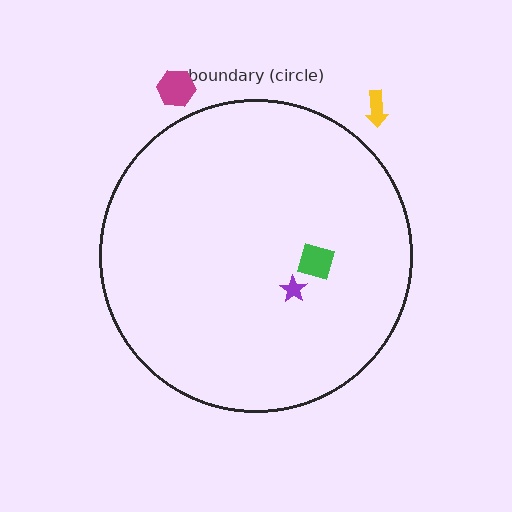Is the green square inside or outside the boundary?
Inside.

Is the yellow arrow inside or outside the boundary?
Outside.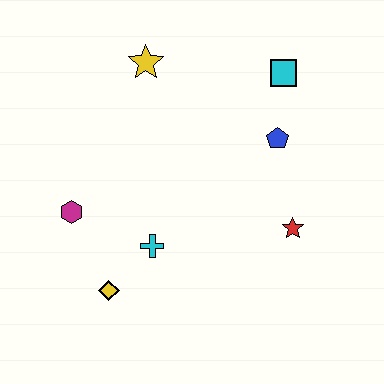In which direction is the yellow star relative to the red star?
The yellow star is above the red star.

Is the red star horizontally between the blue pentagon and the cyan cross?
No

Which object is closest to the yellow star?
The cyan square is closest to the yellow star.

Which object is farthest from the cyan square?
The yellow diamond is farthest from the cyan square.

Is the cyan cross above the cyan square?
No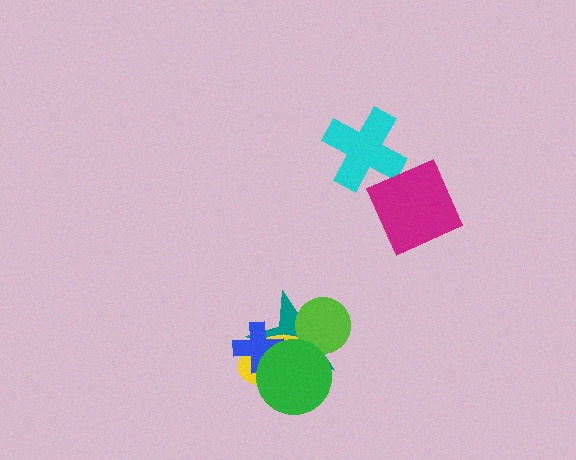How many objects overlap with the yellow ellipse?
4 objects overlap with the yellow ellipse.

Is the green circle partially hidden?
No, no other shape covers it.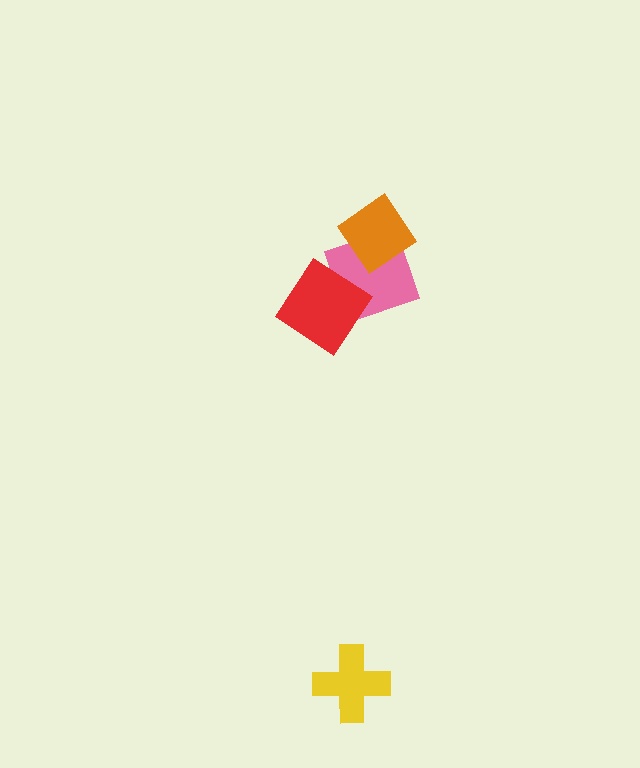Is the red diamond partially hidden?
No, no other shape covers it.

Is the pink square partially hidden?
Yes, it is partially covered by another shape.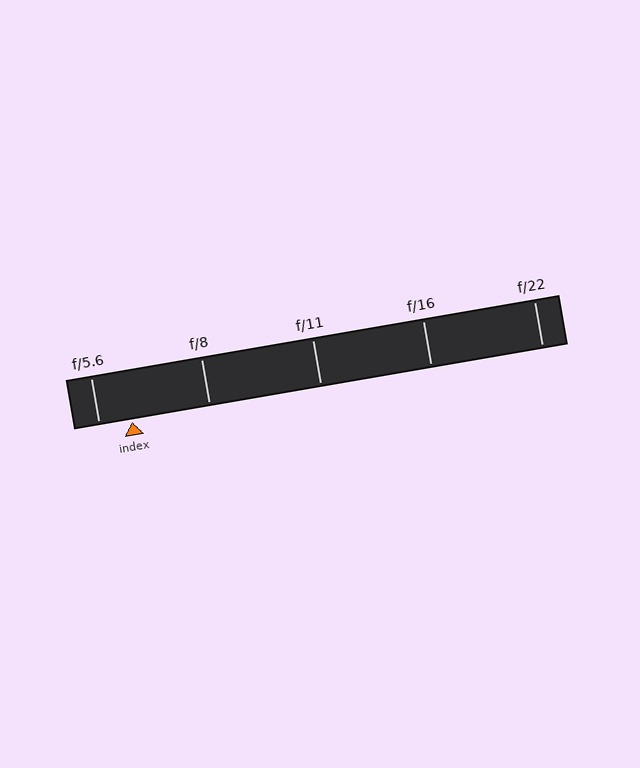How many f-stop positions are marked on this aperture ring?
There are 5 f-stop positions marked.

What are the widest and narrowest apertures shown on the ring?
The widest aperture shown is f/5.6 and the narrowest is f/22.